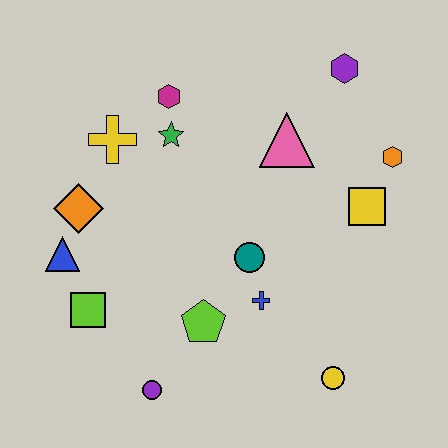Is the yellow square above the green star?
No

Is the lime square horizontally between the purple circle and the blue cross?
No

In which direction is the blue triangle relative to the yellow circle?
The blue triangle is to the left of the yellow circle.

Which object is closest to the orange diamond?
The blue triangle is closest to the orange diamond.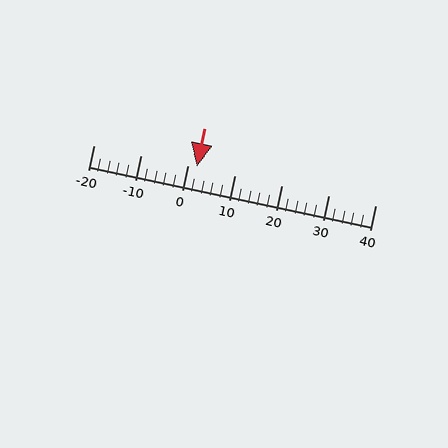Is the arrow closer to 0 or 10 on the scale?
The arrow is closer to 0.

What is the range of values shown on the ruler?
The ruler shows values from -20 to 40.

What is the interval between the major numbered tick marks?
The major tick marks are spaced 10 units apart.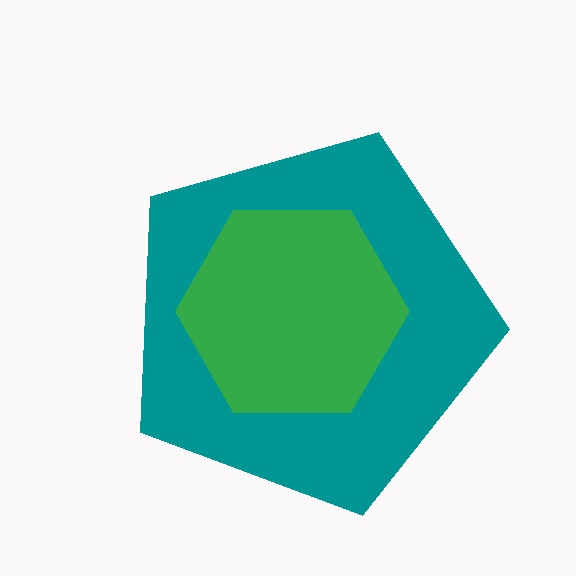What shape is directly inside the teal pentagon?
The green hexagon.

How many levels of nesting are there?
2.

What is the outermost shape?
The teal pentagon.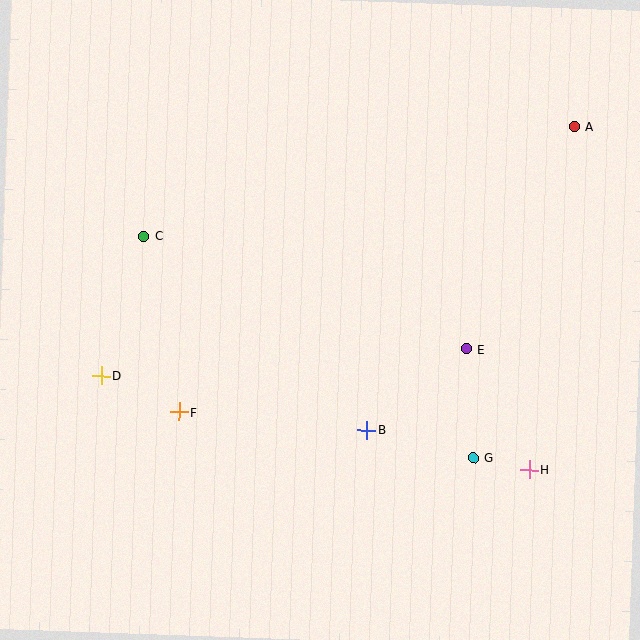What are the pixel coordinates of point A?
Point A is at (574, 127).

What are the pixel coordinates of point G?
Point G is at (473, 458).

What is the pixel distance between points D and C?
The distance between D and C is 146 pixels.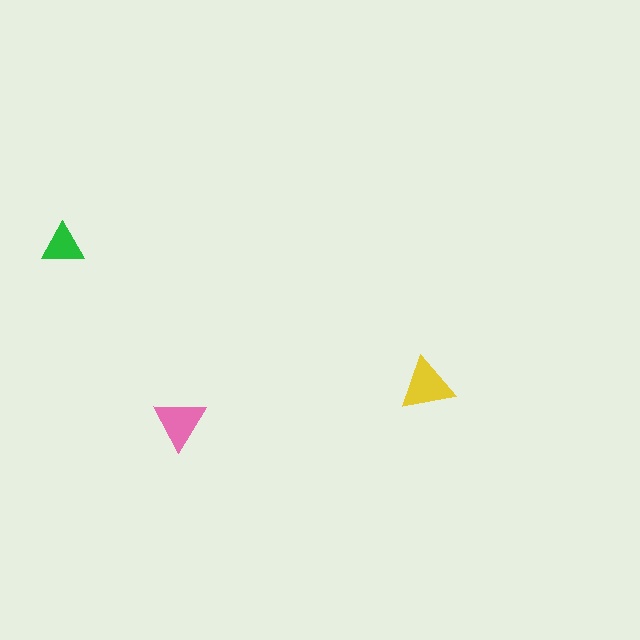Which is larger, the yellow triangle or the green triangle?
The yellow one.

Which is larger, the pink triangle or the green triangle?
The pink one.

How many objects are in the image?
There are 3 objects in the image.